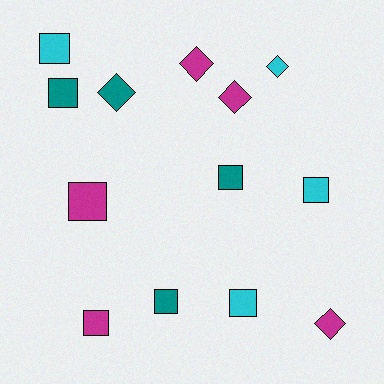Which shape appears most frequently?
Square, with 8 objects.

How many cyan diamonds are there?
There is 1 cyan diamond.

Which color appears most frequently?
Magenta, with 5 objects.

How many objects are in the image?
There are 13 objects.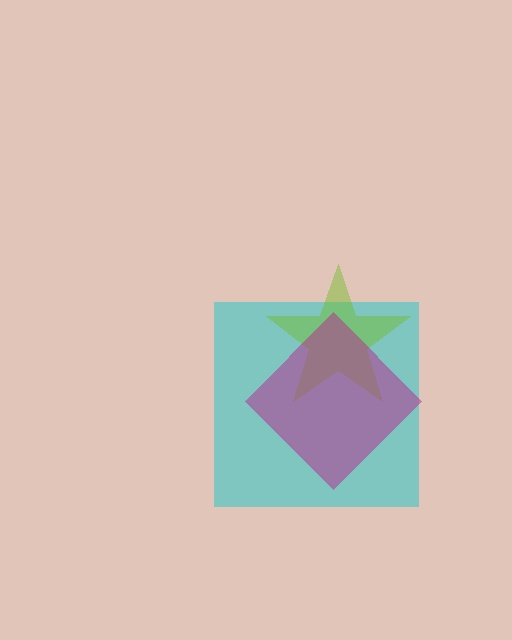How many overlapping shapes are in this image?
There are 3 overlapping shapes in the image.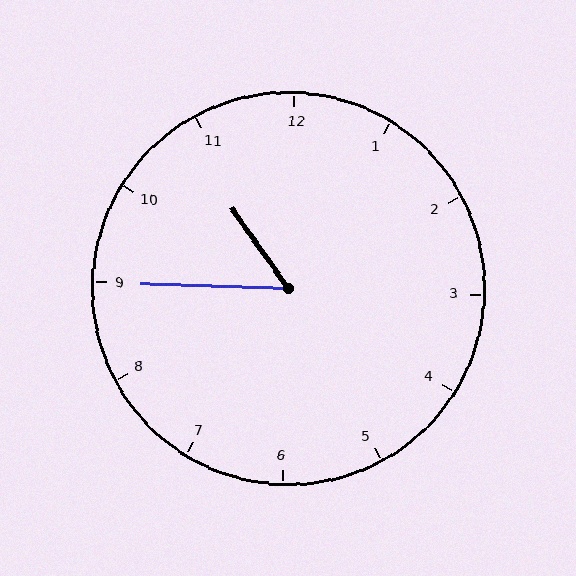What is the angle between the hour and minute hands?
Approximately 52 degrees.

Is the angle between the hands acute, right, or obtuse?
It is acute.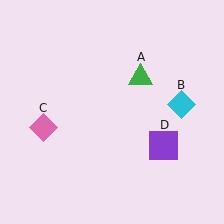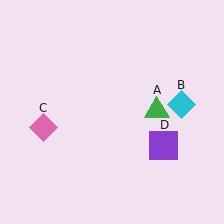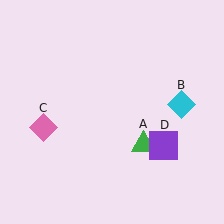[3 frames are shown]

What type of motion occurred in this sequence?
The green triangle (object A) rotated clockwise around the center of the scene.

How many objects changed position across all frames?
1 object changed position: green triangle (object A).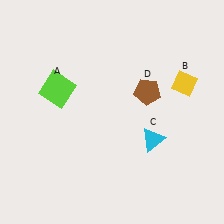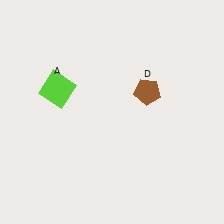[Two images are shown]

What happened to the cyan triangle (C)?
The cyan triangle (C) was removed in Image 2. It was in the bottom-right area of Image 1.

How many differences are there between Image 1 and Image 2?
There are 2 differences between the two images.